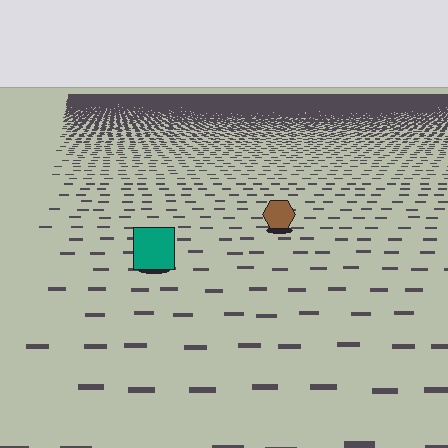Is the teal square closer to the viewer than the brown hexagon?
Yes. The teal square is closer — you can tell from the texture gradient: the ground texture is coarser near it.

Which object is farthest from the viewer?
The brown hexagon is farthest from the viewer. It appears smaller and the ground texture around it is denser.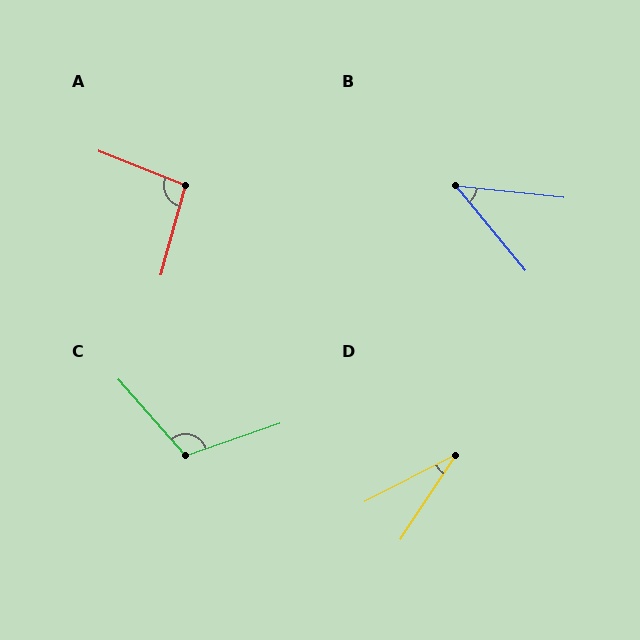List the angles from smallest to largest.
D (30°), B (44°), A (96°), C (112°).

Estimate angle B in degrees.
Approximately 44 degrees.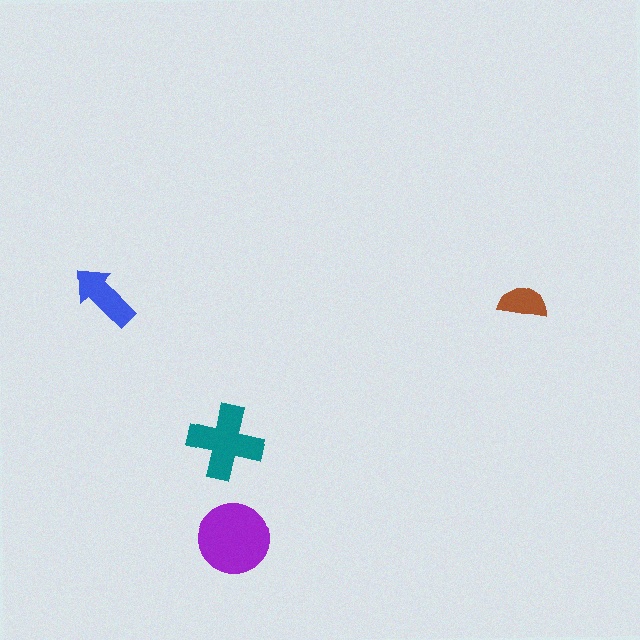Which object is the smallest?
The brown semicircle.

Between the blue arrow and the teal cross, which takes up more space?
The teal cross.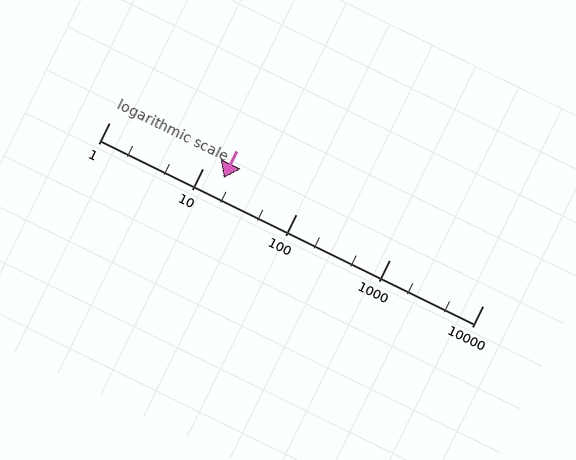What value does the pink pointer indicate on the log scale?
The pointer indicates approximately 17.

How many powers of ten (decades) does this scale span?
The scale spans 4 decades, from 1 to 10000.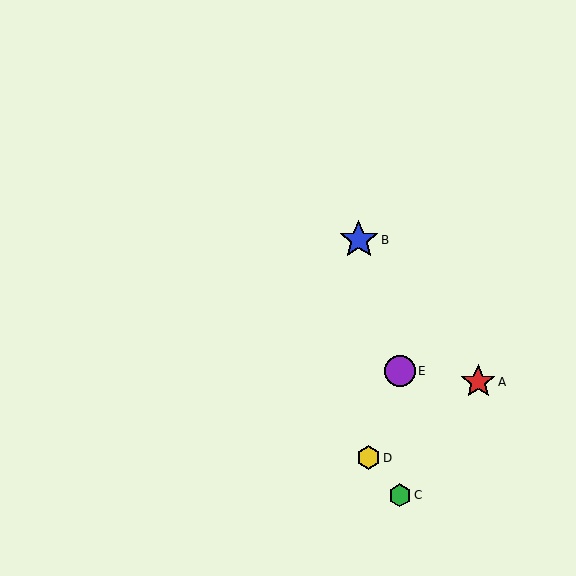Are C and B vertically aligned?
No, C is at x≈400 and B is at x≈359.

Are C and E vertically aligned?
Yes, both are at x≈400.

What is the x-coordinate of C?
Object C is at x≈400.